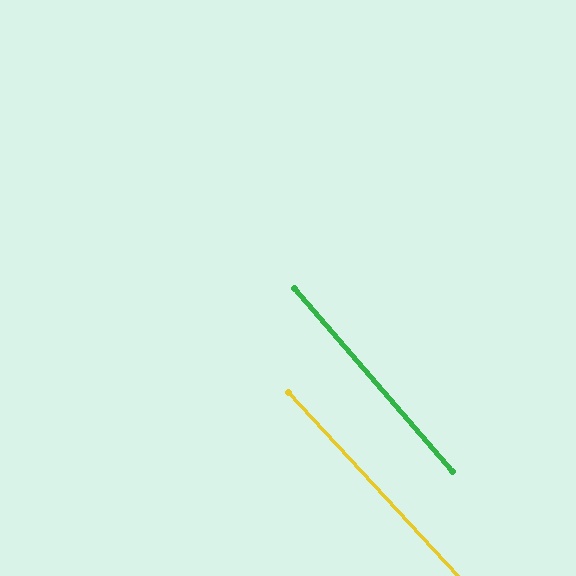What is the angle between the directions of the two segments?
Approximately 2 degrees.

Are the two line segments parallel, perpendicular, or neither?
Parallel — their directions differ by only 1.7°.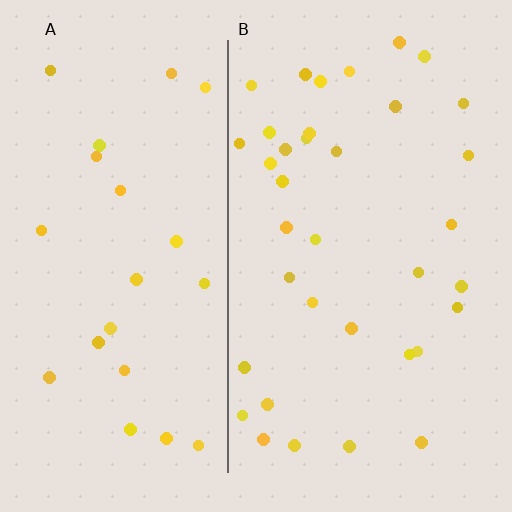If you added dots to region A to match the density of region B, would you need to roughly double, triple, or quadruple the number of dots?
Approximately double.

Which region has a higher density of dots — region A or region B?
B (the right).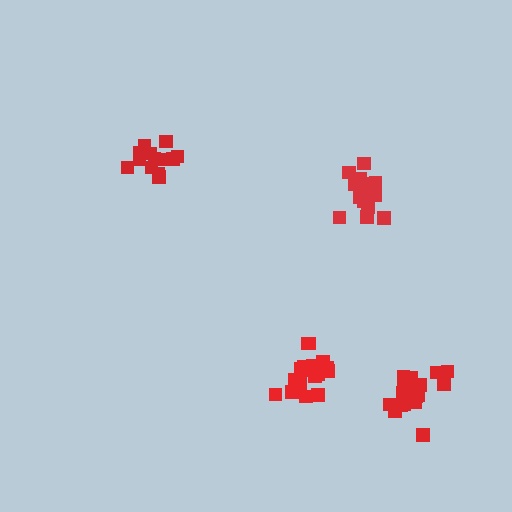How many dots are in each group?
Group 1: 18 dots, Group 2: 19 dots, Group 3: 13 dots, Group 4: 19 dots (69 total).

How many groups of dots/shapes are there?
There are 4 groups.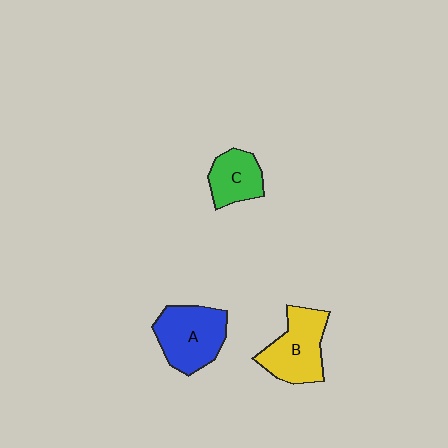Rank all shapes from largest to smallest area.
From largest to smallest: A (blue), B (yellow), C (green).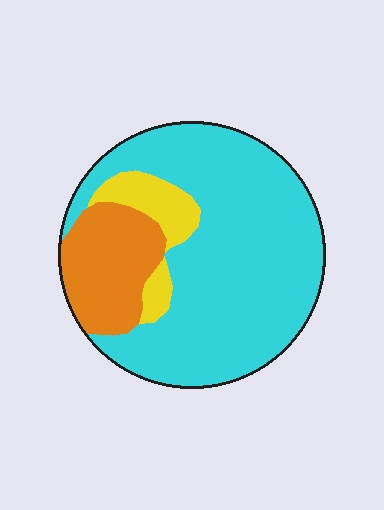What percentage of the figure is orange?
Orange takes up about one fifth (1/5) of the figure.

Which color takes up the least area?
Yellow, at roughly 10%.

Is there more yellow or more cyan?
Cyan.